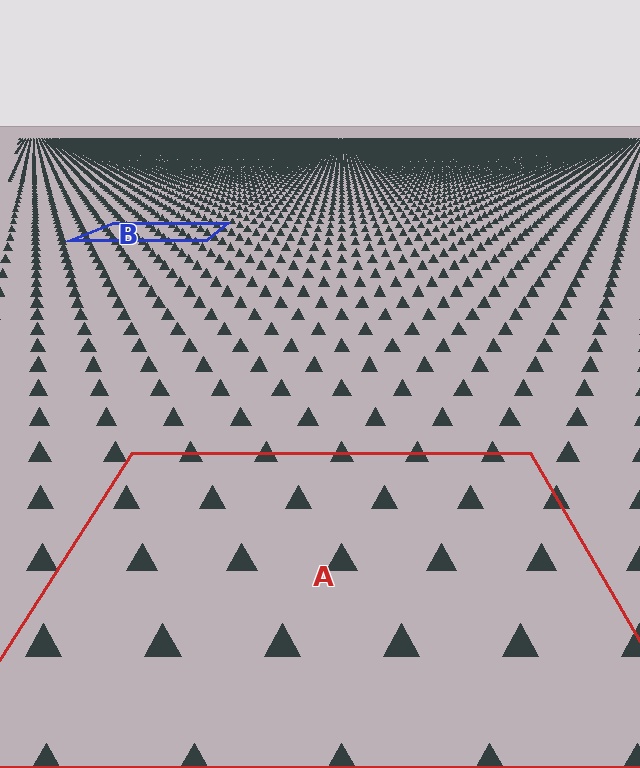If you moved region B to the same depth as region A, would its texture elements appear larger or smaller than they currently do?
They would appear larger. At a closer depth, the same texture elements are projected at a bigger on-screen size.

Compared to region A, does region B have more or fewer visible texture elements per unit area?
Region B has more texture elements per unit area — they are packed more densely because it is farther away.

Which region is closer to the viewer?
Region A is closer. The texture elements there are larger and more spread out.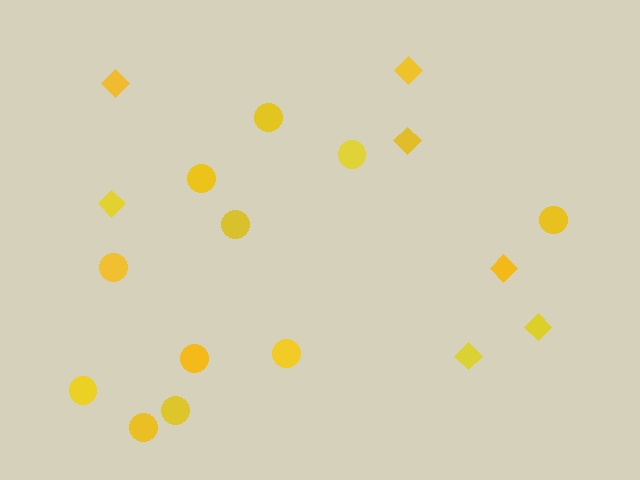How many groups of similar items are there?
There are 2 groups: one group of circles (11) and one group of diamonds (7).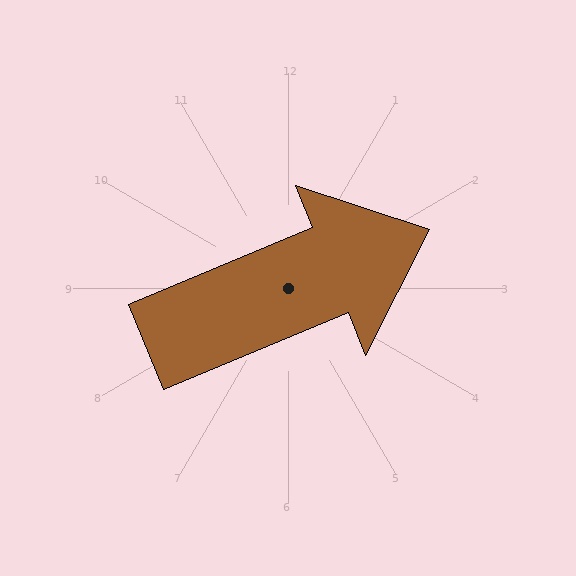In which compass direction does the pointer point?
Northeast.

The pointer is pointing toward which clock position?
Roughly 2 o'clock.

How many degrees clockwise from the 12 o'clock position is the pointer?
Approximately 67 degrees.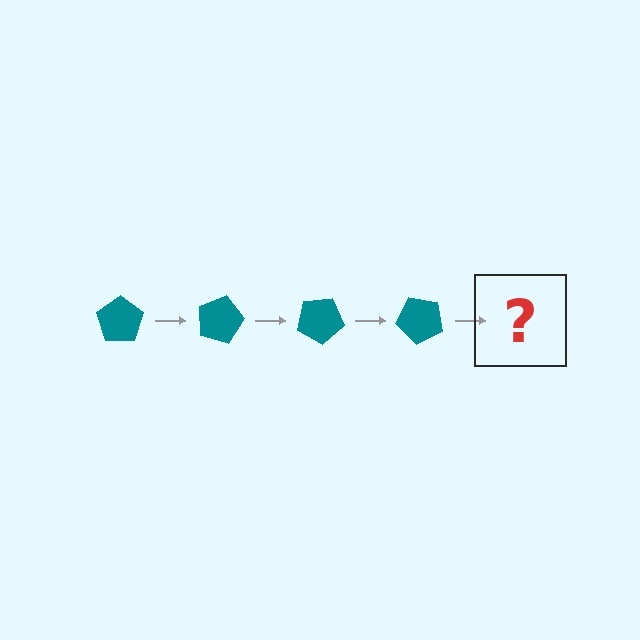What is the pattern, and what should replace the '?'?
The pattern is that the pentagon rotates 15 degrees each step. The '?' should be a teal pentagon rotated 60 degrees.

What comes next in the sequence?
The next element should be a teal pentagon rotated 60 degrees.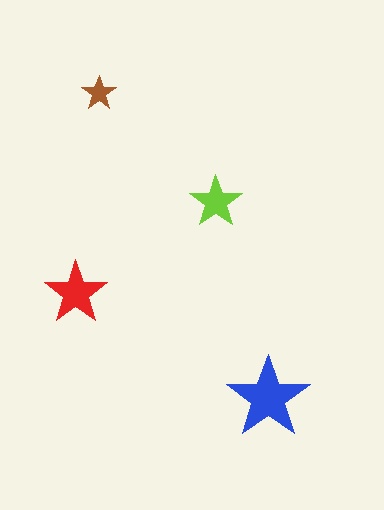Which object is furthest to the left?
The red star is leftmost.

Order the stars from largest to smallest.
the blue one, the red one, the lime one, the brown one.